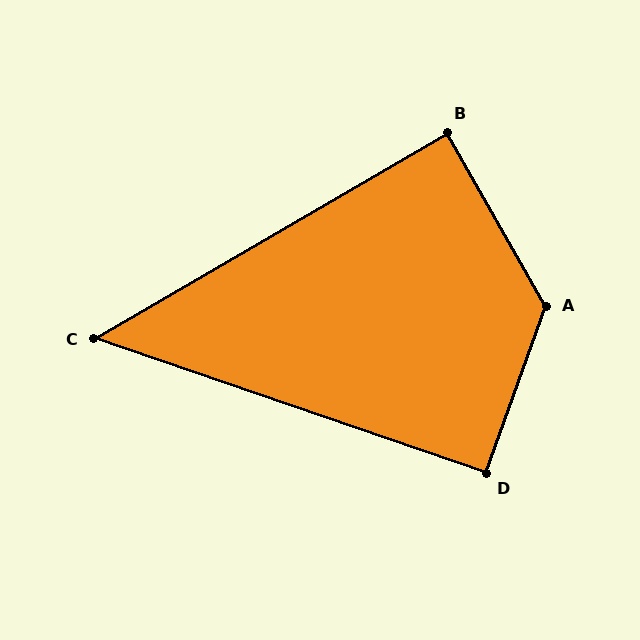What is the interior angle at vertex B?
Approximately 89 degrees (approximately right).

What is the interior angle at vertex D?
Approximately 91 degrees (approximately right).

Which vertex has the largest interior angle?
A, at approximately 131 degrees.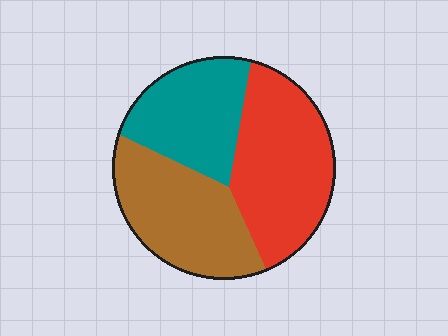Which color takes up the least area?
Teal, at roughly 30%.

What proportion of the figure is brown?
Brown covers 34% of the figure.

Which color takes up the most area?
Red, at roughly 40%.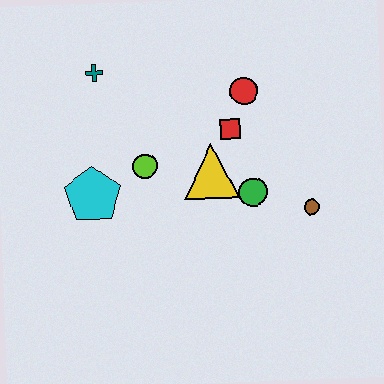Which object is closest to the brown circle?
The green circle is closest to the brown circle.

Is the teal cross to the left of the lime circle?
Yes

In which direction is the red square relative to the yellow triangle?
The red square is above the yellow triangle.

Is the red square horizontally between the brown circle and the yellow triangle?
Yes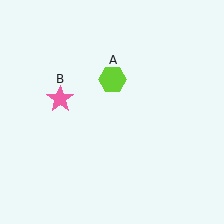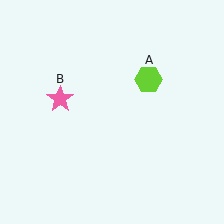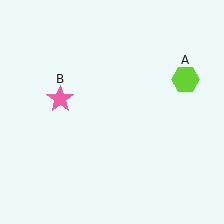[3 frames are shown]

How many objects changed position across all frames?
1 object changed position: lime hexagon (object A).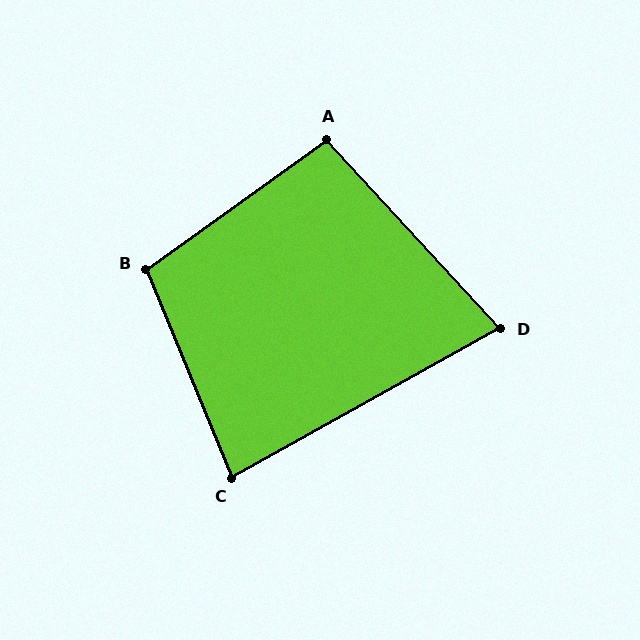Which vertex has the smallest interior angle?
D, at approximately 77 degrees.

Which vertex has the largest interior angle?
B, at approximately 103 degrees.